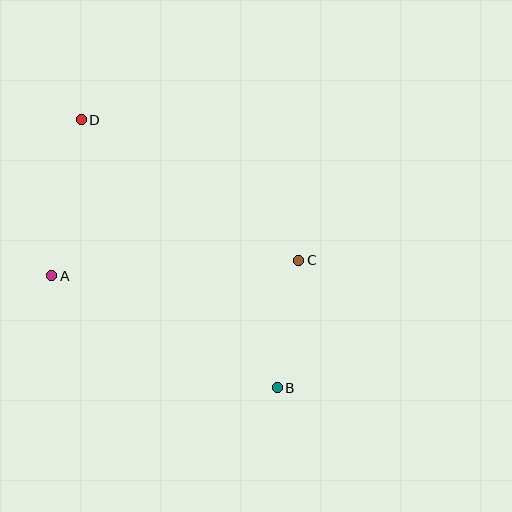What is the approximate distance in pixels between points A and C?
The distance between A and C is approximately 248 pixels.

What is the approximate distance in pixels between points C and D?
The distance between C and D is approximately 259 pixels.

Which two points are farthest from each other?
Points B and D are farthest from each other.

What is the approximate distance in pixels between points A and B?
The distance between A and B is approximately 252 pixels.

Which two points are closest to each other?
Points B and C are closest to each other.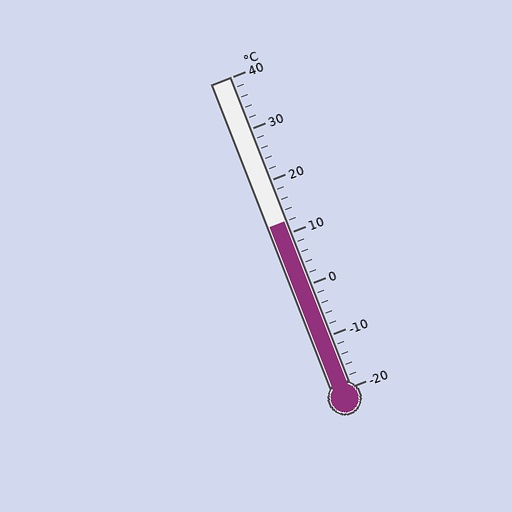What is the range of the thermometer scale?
The thermometer scale ranges from -20°C to 40°C.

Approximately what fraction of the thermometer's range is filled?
The thermometer is filled to approximately 55% of its range.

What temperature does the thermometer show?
The thermometer shows approximately 12°C.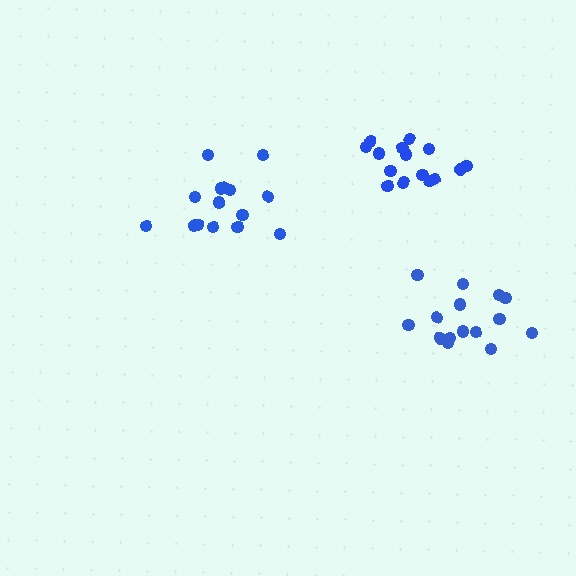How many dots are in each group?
Group 1: 15 dots, Group 2: 15 dots, Group 3: 15 dots (45 total).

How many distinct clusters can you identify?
There are 3 distinct clusters.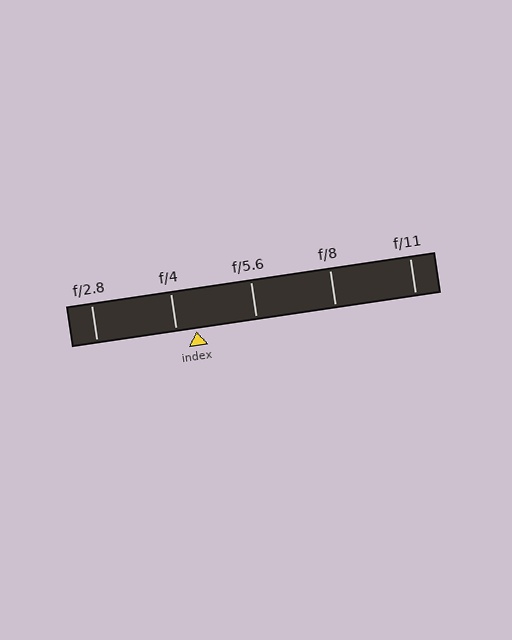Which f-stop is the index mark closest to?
The index mark is closest to f/4.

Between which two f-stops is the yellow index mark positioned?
The index mark is between f/4 and f/5.6.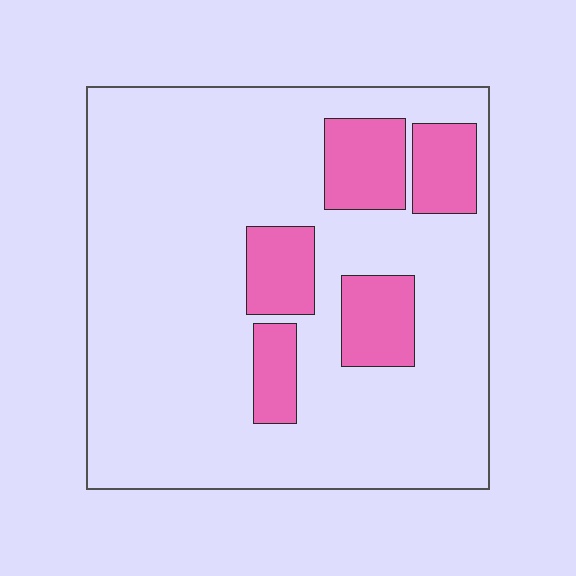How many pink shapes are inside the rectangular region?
5.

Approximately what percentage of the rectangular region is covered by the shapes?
Approximately 20%.